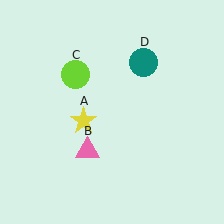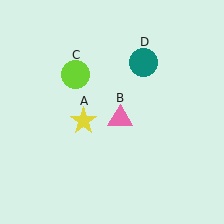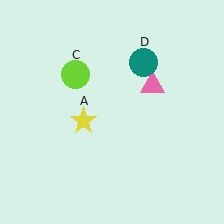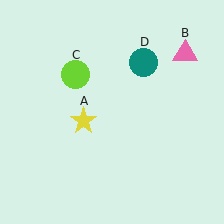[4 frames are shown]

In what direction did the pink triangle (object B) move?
The pink triangle (object B) moved up and to the right.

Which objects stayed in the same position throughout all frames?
Yellow star (object A) and lime circle (object C) and teal circle (object D) remained stationary.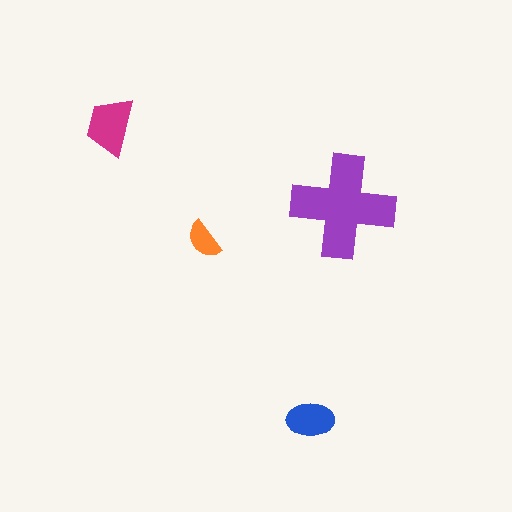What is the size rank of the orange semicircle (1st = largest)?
4th.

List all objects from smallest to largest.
The orange semicircle, the blue ellipse, the magenta trapezoid, the purple cross.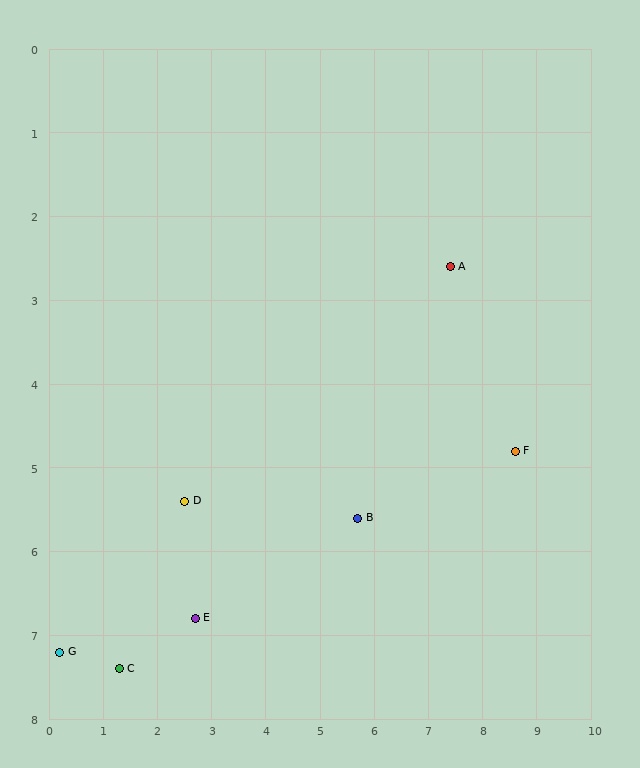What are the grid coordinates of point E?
Point E is at approximately (2.7, 6.8).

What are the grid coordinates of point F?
Point F is at approximately (8.6, 4.8).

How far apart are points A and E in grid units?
Points A and E are about 6.3 grid units apart.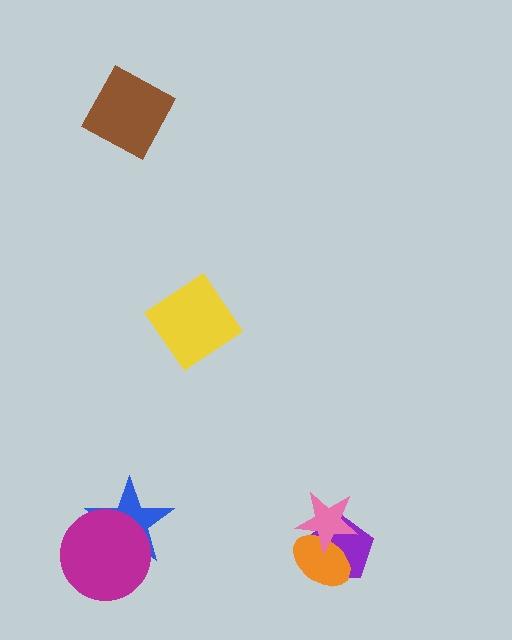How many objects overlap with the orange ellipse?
2 objects overlap with the orange ellipse.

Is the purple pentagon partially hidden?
Yes, it is partially covered by another shape.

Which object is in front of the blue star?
The magenta circle is in front of the blue star.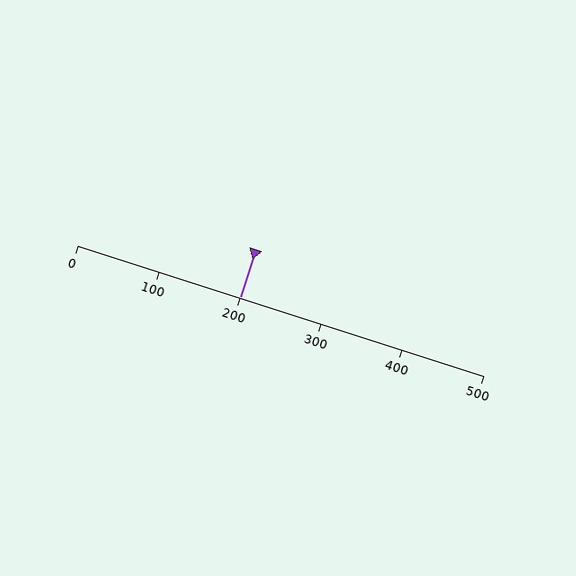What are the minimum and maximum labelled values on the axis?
The axis runs from 0 to 500.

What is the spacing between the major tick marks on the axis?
The major ticks are spaced 100 apart.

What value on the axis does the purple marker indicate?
The marker indicates approximately 200.